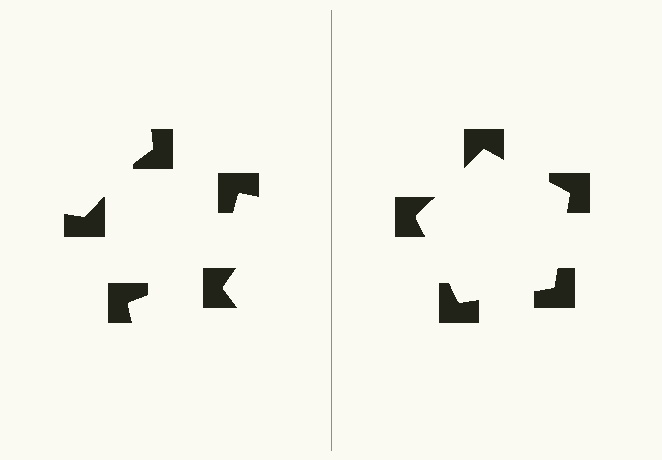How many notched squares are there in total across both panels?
10 — 5 on each side.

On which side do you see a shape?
An illusory pentagon appears on the right side. On the left side the wedge cuts are rotated, so no coherent shape forms.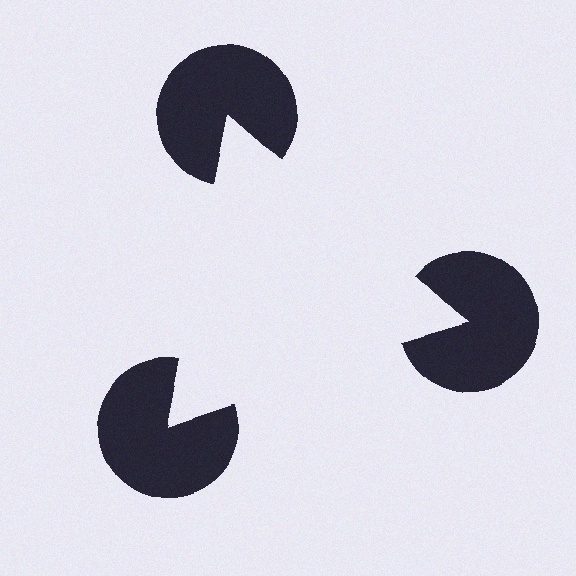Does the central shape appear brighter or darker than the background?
It typically appears slightly brighter than the background, even though no actual brightness change is drawn.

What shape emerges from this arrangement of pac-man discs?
An illusory triangle — its edges are inferred from the aligned wedge cuts in the pac-man discs, not physically drawn.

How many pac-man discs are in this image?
There are 3 — one at each vertex of the illusory triangle.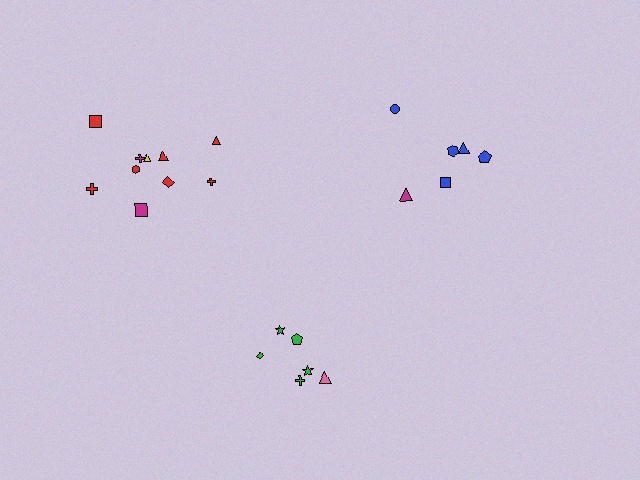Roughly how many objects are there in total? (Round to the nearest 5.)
Roughly 20 objects in total.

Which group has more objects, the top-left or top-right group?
The top-left group.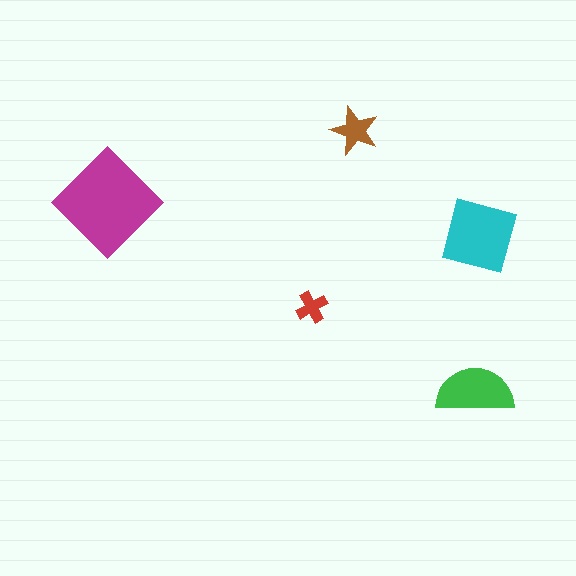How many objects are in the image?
There are 5 objects in the image.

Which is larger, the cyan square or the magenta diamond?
The magenta diamond.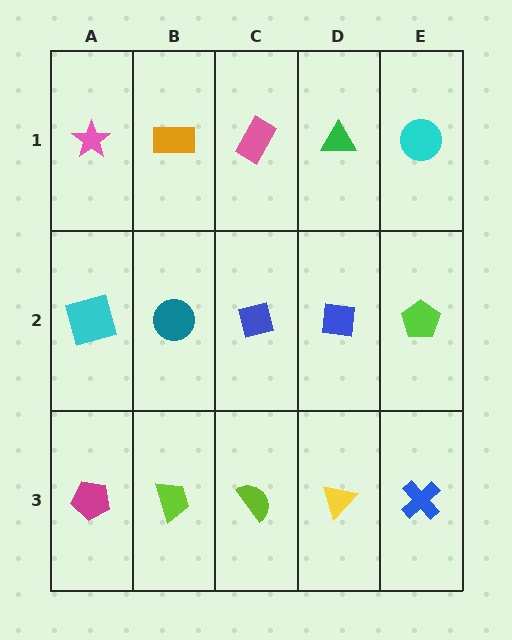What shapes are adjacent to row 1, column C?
A blue square (row 2, column C), an orange rectangle (row 1, column B), a green triangle (row 1, column D).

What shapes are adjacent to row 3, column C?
A blue square (row 2, column C), a lime trapezoid (row 3, column B), a yellow triangle (row 3, column D).